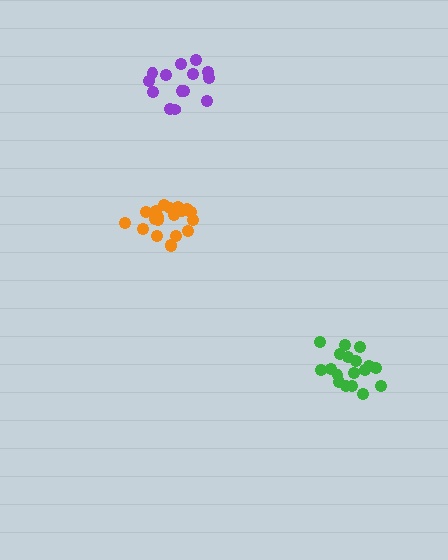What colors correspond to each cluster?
The clusters are colored: orange, purple, green.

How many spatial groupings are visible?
There are 3 spatial groupings.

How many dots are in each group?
Group 1: 20 dots, Group 2: 14 dots, Group 3: 18 dots (52 total).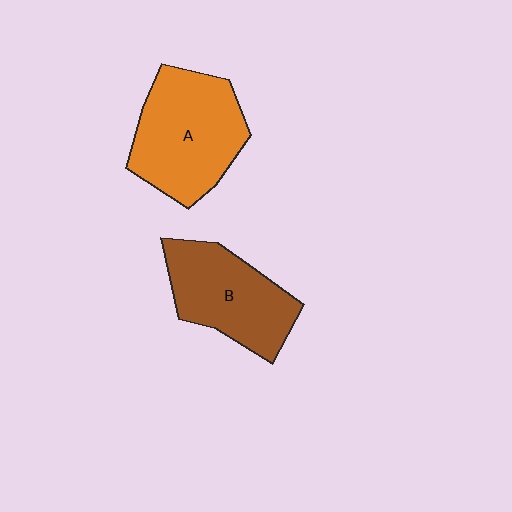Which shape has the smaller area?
Shape B (brown).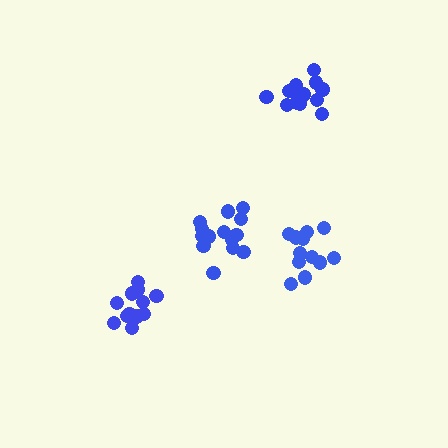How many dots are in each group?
Group 1: 14 dots, Group 2: 14 dots, Group 3: 13 dots, Group 4: 12 dots (53 total).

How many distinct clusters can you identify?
There are 4 distinct clusters.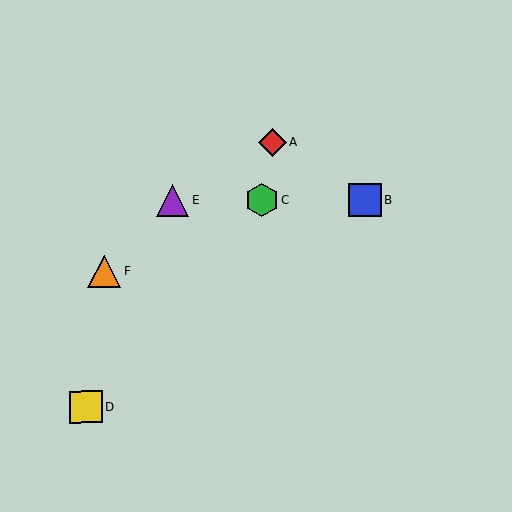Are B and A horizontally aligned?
No, B is at y≈200 and A is at y≈142.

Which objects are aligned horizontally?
Objects B, C, E are aligned horizontally.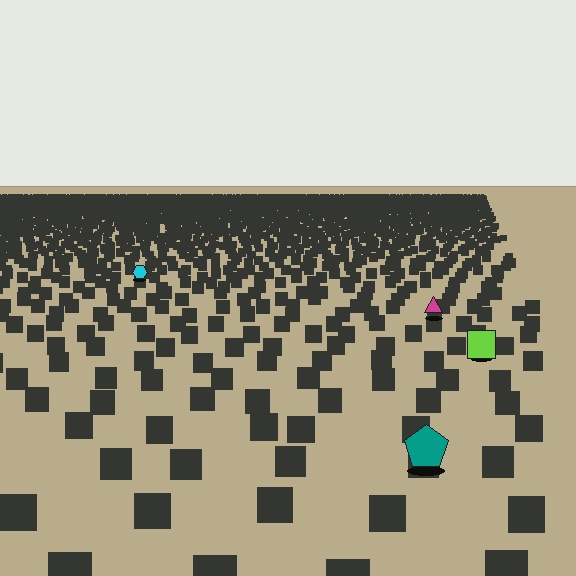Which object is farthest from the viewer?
The cyan hexagon is farthest from the viewer. It appears smaller and the ground texture around it is denser.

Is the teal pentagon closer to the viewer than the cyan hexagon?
Yes. The teal pentagon is closer — you can tell from the texture gradient: the ground texture is coarser near it.